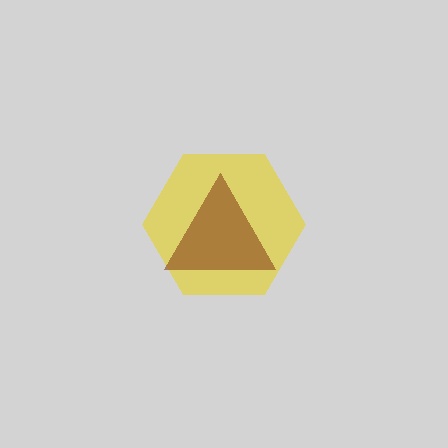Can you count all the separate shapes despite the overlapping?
Yes, there are 2 separate shapes.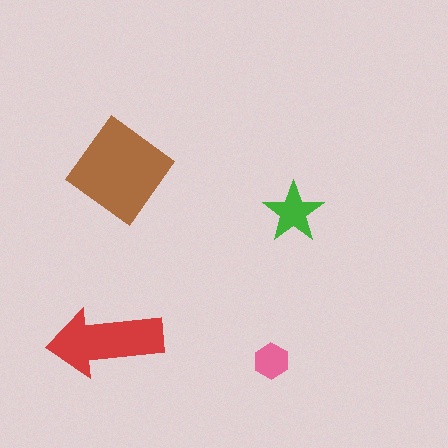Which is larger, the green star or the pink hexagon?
The green star.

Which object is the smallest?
The pink hexagon.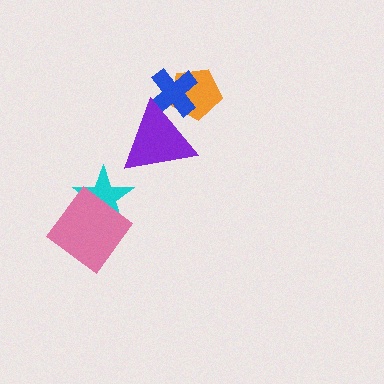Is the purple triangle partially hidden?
No, no other shape covers it.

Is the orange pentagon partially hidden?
Yes, it is partially covered by another shape.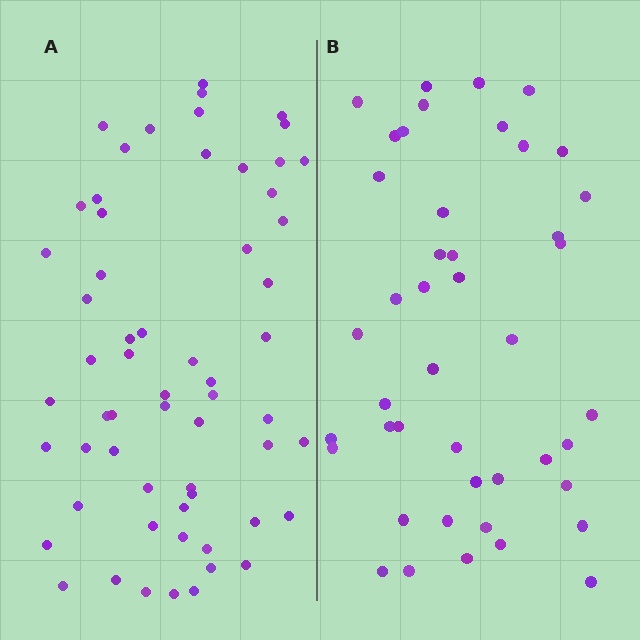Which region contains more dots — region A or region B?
Region A (the left region) has more dots.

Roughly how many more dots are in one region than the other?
Region A has approximately 15 more dots than region B.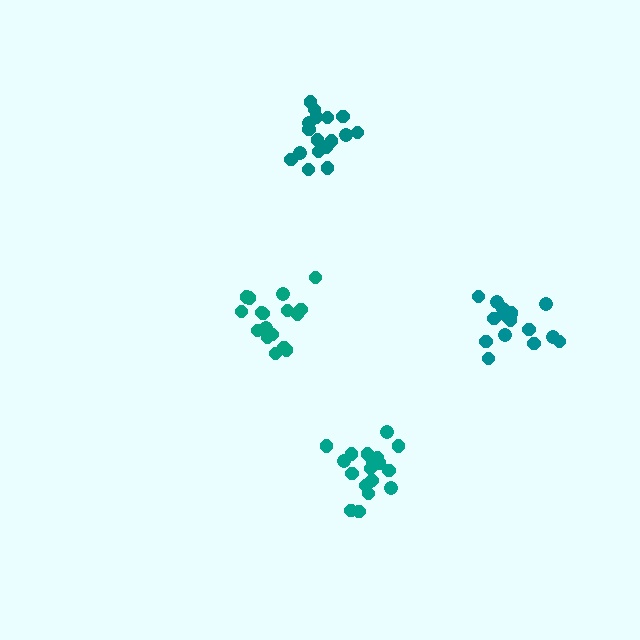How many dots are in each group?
Group 1: 17 dots, Group 2: 18 dots, Group 3: 18 dots, Group 4: 16 dots (69 total).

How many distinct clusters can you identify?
There are 4 distinct clusters.